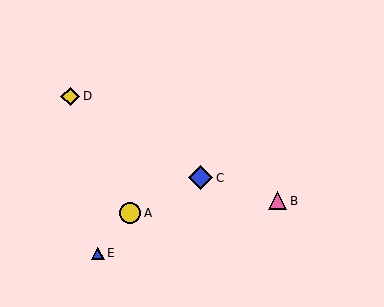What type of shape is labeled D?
Shape D is a yellow diamond.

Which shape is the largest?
The blue diamond (labeled C) is the largest.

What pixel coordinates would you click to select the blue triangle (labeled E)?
Click at (98, 253) to select the blue triangle E.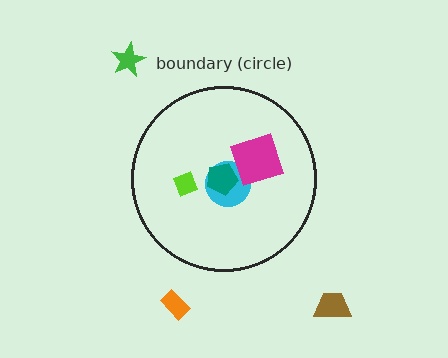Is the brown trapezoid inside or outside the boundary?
Outside.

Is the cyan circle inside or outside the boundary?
Inside.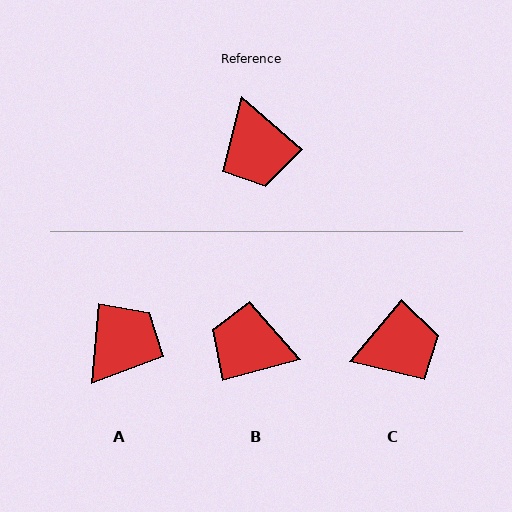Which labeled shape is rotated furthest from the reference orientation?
A, about 125 degrees away.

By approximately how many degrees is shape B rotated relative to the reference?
Approximately 124 degrees clockwise.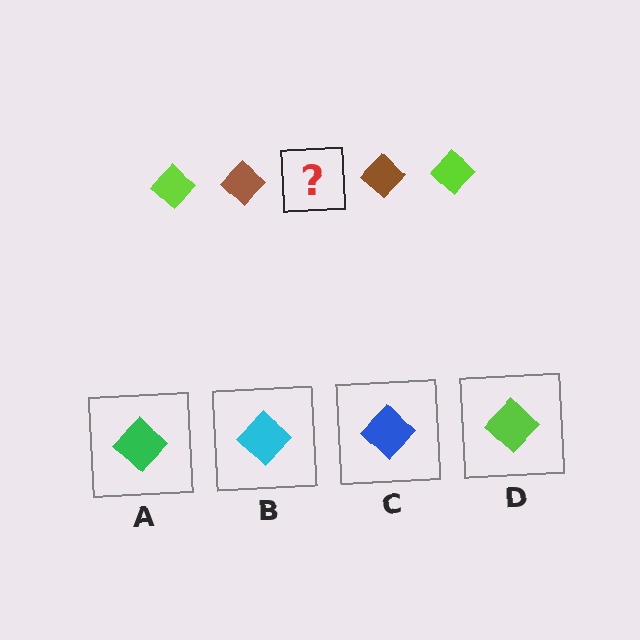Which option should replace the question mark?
Option D.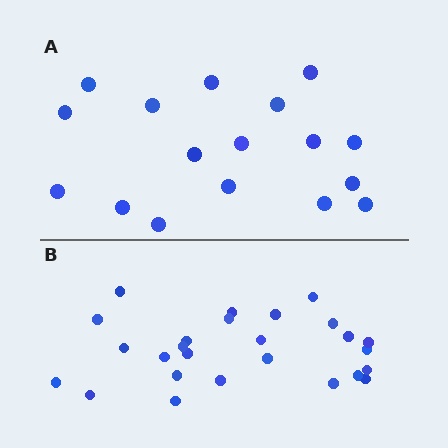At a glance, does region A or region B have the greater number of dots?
Region B (the bottom region) has more dots.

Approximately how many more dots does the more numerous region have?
Region B has roughly 8 or so more dots than region A.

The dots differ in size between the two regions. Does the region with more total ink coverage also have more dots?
No. Region A has more total ink coverage because its dots are larger, but region B actually contains more individual dots. Total area can be misleading — the number of items is what matters here.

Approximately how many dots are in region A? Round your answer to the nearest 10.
About 20 dots. (The exact count is 17, which rounds to 20.)